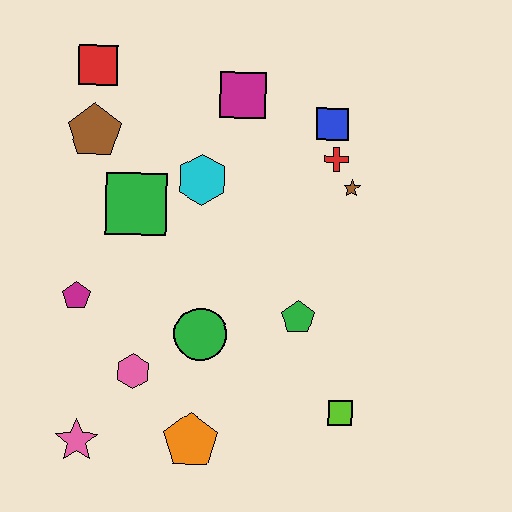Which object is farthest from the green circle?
The red square is farthest from the green circle.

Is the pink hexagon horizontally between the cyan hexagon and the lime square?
No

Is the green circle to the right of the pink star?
Yes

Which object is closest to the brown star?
The red cross is closest to the brown star.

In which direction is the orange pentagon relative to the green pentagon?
The orange pentagon is below the green pentagon.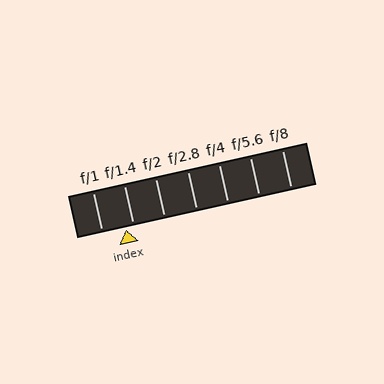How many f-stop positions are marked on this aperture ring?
There are 7 f-stop positions marked.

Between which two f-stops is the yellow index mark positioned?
The index mark is between f/1 and f/1.4.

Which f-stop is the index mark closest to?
The index mark is closest to f/1.4.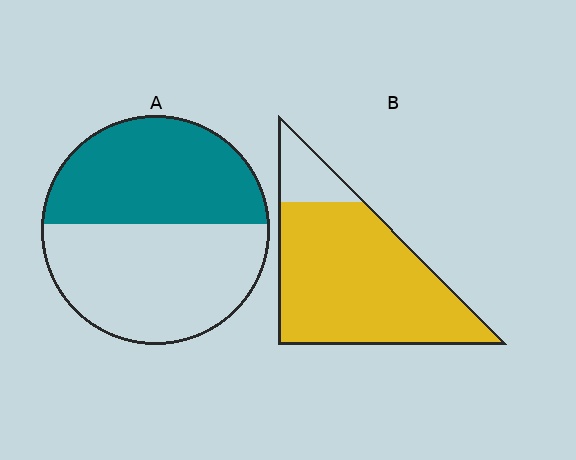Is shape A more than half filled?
Roughly half.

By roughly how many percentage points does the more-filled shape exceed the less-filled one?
By roughly 40 percentage points (B over A).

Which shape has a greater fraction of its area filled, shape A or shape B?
Shape B.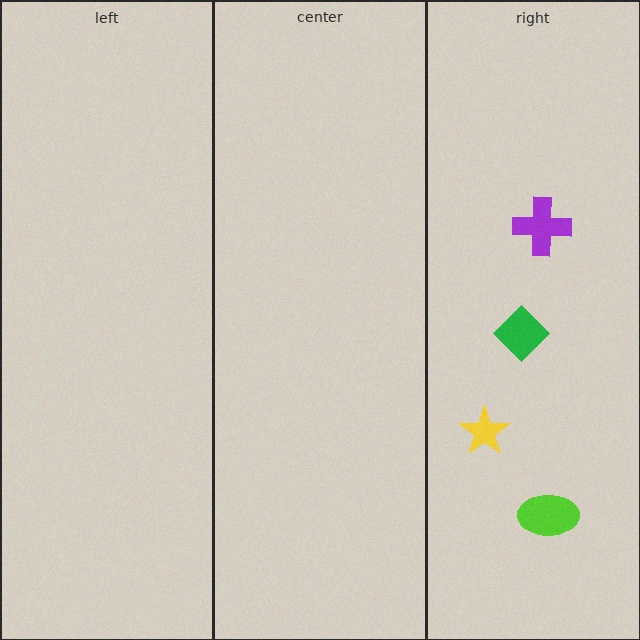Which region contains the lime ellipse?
The right region.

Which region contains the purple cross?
The right region.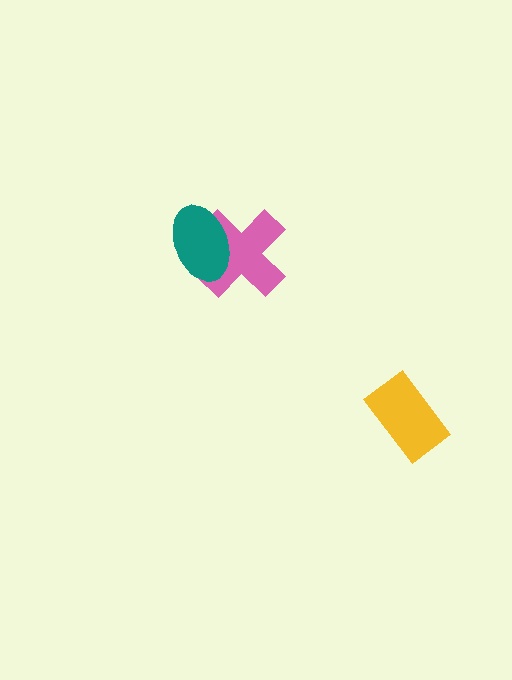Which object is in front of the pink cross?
The teal ellipse is in front of the pink cross.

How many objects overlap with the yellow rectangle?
0 objects overlap with the yellow rectangle.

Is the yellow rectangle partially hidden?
No, no other shape covers it.